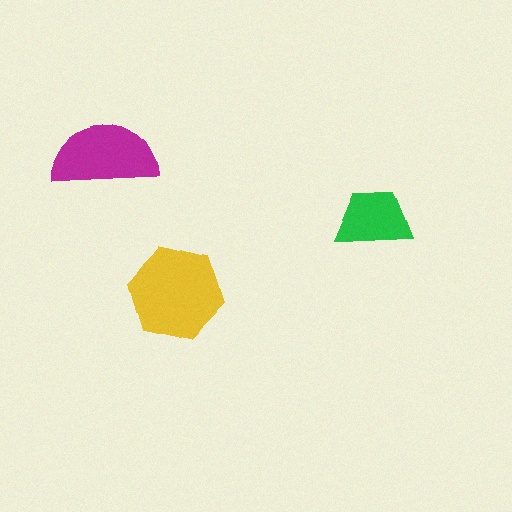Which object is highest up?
The magenta semicircle is topmost.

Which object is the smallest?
The green trapezoid.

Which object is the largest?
The yellow hexagon.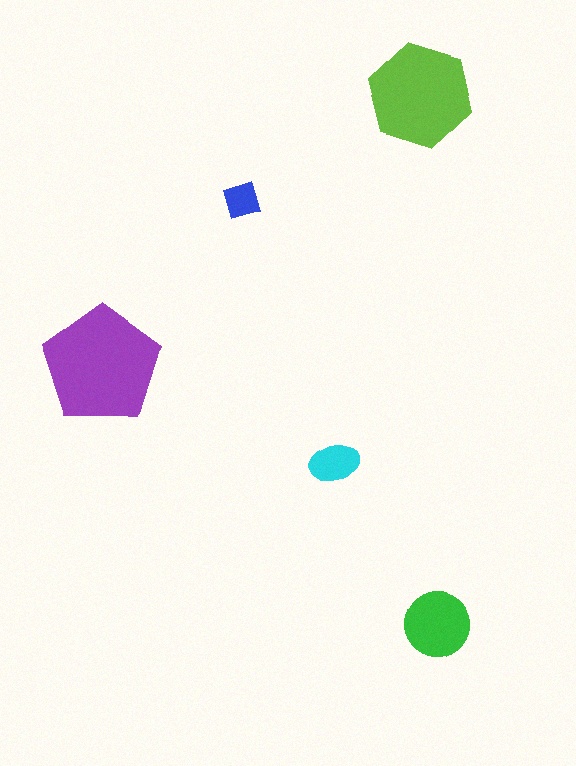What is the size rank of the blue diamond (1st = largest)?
5th.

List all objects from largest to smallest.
The purple pentagon, the lime hexagon, the green circle, the cyan ellipse, the blue diamond.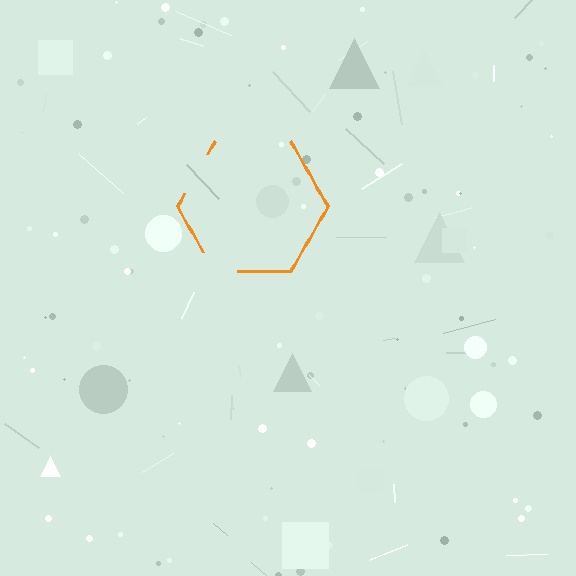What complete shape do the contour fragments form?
The contour fragments form a hexagon.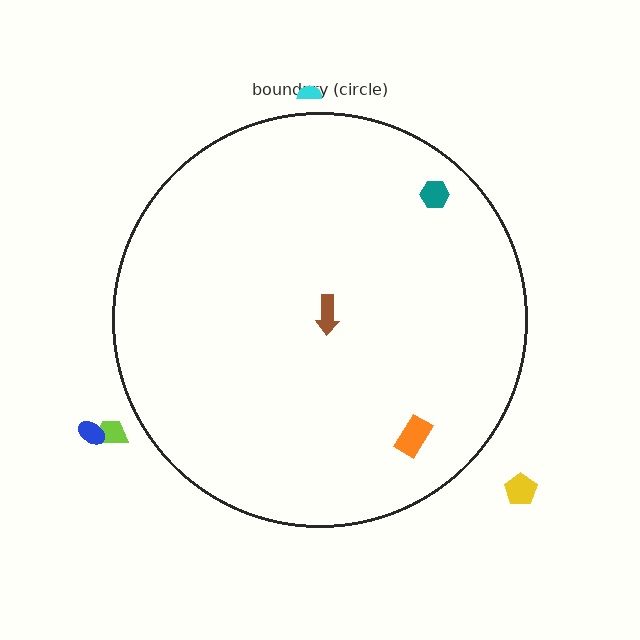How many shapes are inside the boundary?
3 inside, 4 outside.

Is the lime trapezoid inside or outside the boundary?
Outside.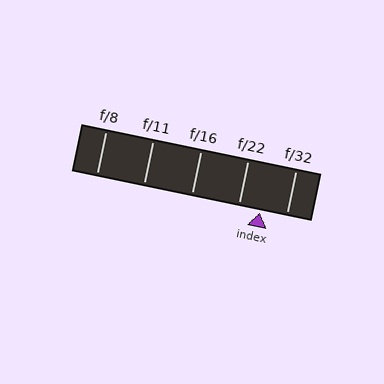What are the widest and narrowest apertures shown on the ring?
The widest aperture shown is f/8 and the narrowest is f/32.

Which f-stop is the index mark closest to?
The index mark is closest to f/22.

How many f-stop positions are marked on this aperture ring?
There are 5 f-stop positions marked.